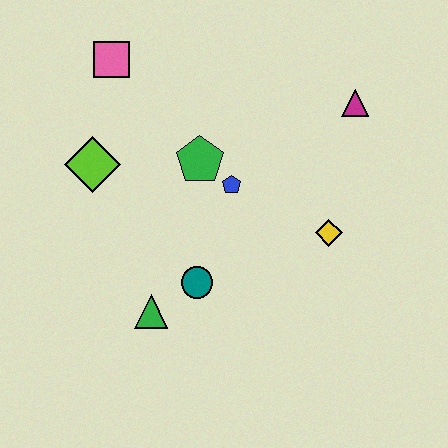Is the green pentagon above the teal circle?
Yes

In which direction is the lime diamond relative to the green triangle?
The lime diamond is above the green triangle.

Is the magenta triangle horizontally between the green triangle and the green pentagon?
No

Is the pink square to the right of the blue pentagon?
No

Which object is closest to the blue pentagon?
The green pentagon is closest to the blue pentagon.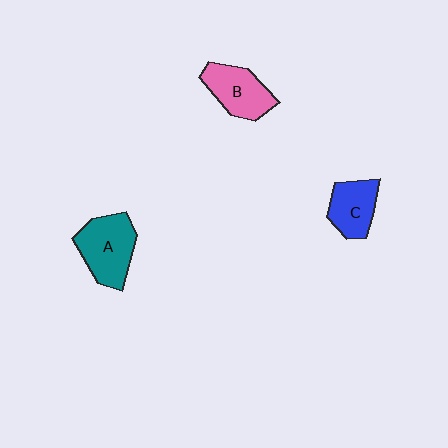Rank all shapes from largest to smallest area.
From largest to smallest: A (teal), B (pink), C (blue).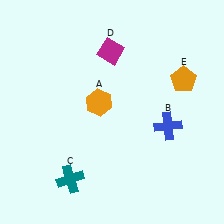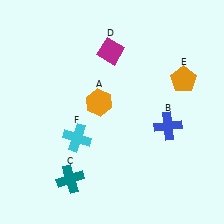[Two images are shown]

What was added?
A cyan cross (F) was added in Image 2.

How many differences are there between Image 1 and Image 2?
There is 1 difference between the two images.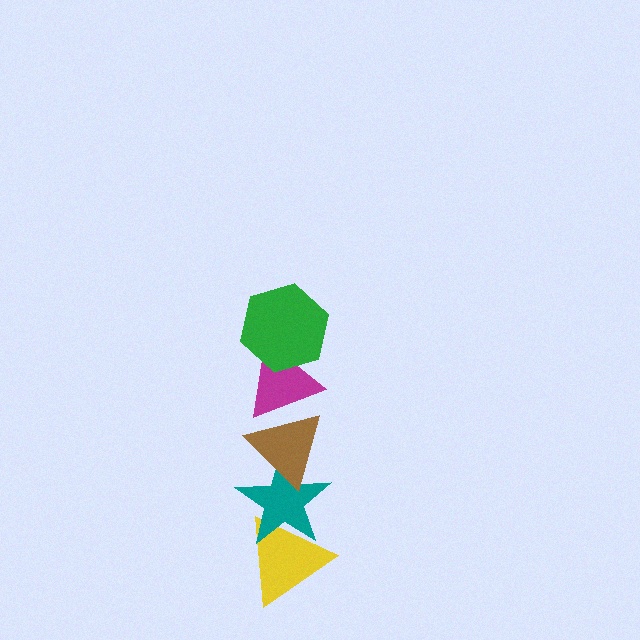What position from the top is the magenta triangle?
The magenta triangle is 2nd from the top.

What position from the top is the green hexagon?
The green hexagon is 1st from the top.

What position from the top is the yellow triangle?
The yellow triangle is 5th from the top.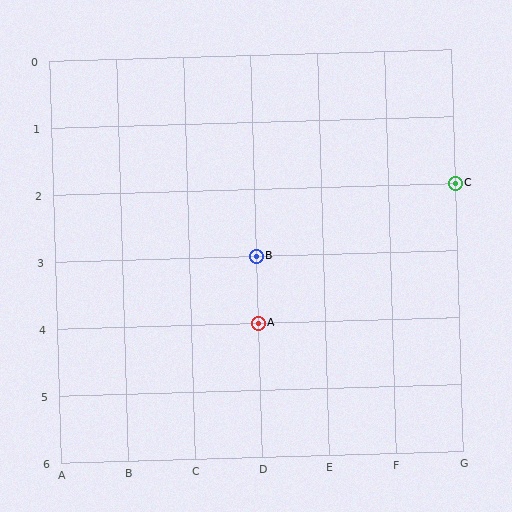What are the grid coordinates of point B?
Point B is at grid coordinates (D, 3).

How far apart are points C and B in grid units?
Points C and B are 3 columns and 1 row apart (about 3.2 grid units diagonally).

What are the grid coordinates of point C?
Point C is at grid coordinates (G, 2).